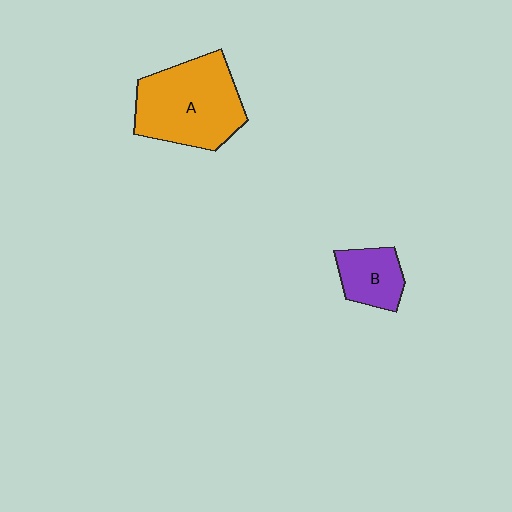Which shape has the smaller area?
Shape B (purple).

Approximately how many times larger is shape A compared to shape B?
Approximately 2.3 times.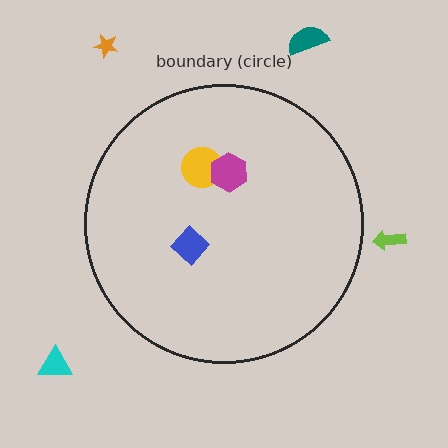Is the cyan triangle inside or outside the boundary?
Outside.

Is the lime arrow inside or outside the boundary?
Outside.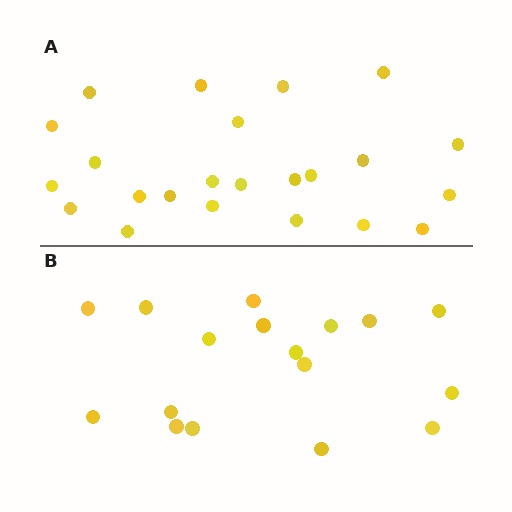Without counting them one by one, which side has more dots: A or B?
Region A (the top region) has more dots.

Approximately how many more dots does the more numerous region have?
Region A has about 6 more dots than region B.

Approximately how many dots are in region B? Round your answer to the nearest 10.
About 20 dots. (The exact count is 17, which rounds to 20.)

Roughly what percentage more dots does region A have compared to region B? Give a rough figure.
About 35% more.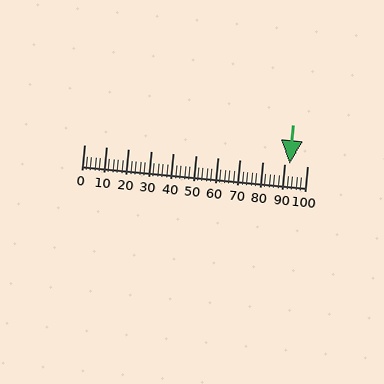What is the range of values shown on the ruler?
The ruler shows values from 0 to 100.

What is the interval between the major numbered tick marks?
The major tick marks are spaced 10 units apart.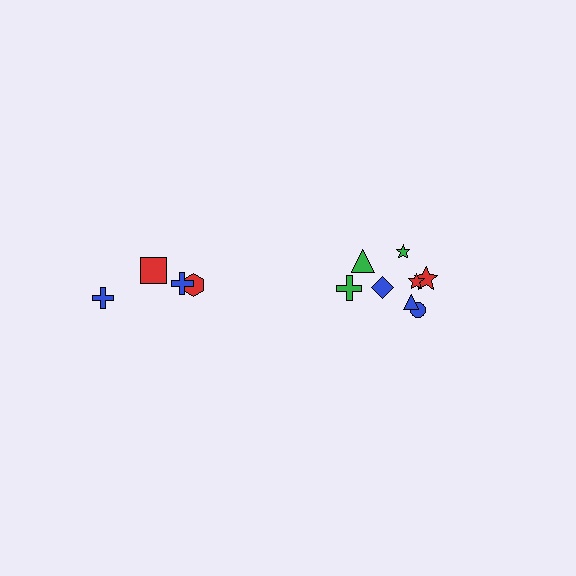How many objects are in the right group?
There are 8 objects.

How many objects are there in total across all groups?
There are 12 objects.